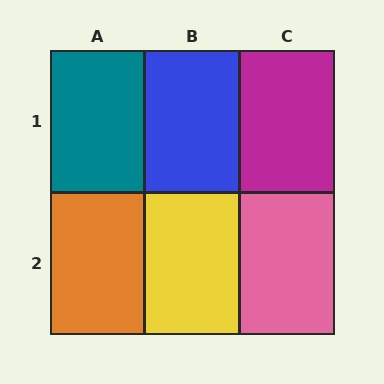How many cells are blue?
1 cell is blue.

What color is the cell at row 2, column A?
Orange.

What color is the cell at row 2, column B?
Yellow.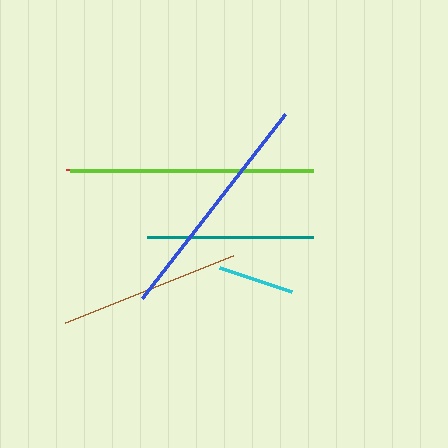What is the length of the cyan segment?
The cyan segment is approximately 75 pixels long.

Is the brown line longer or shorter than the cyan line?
The brown line is longer than the cyan line.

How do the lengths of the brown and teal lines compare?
The brown and teal lines are approximately the same length.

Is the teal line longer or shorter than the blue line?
The blue line is longer than the teal line.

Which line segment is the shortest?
The cyan line is the shortest at approximately 75 pixels.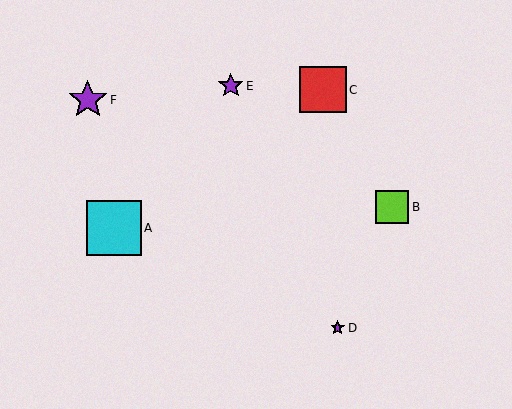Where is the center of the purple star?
The center of the purple star is at (338, 328).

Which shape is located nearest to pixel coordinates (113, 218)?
The cyan square (labeled A) at (114, 228) is nearest to that location.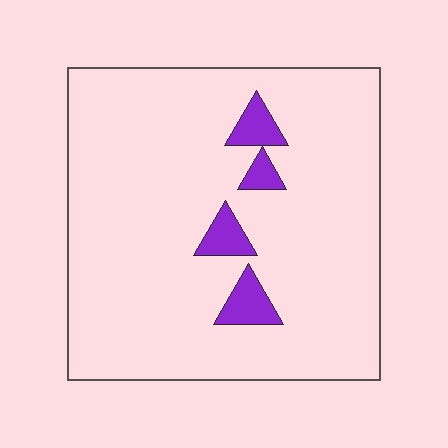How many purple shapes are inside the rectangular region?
4.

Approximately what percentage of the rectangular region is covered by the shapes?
Approximately 5%.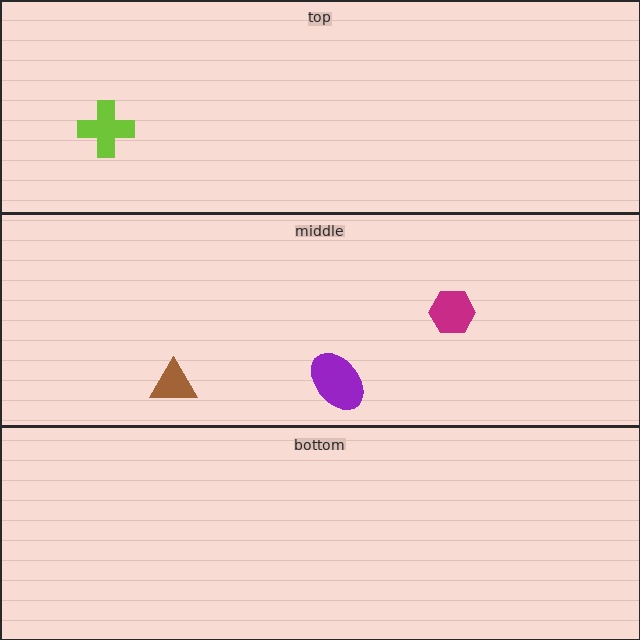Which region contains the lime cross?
The top region.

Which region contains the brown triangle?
The middle region.